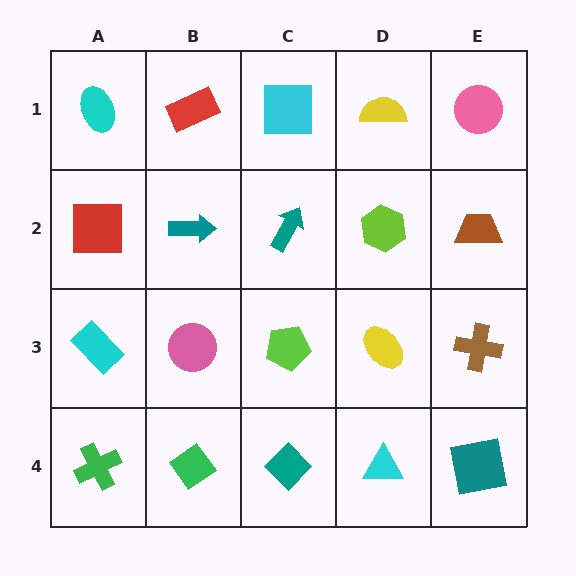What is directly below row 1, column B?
A teal arrow.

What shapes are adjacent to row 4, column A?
A cyan rectangle (row 3, column A), a green diamond (row 4, column B).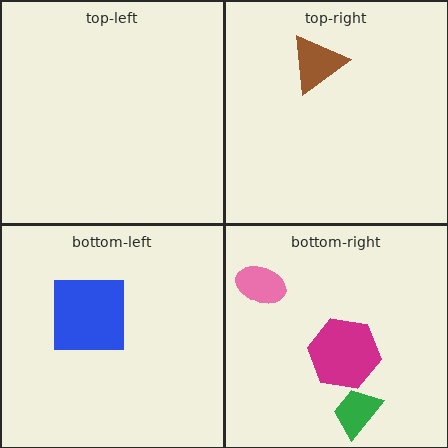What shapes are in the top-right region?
The brown triangle.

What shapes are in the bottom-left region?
The blue square.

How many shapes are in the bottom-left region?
1.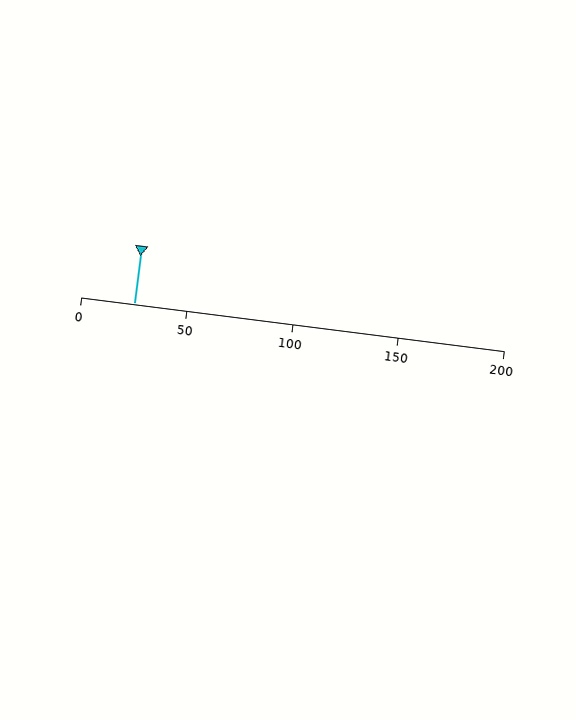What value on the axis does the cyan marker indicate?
The marker indicates approximately 25.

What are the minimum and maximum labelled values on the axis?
The axis runs from 0 to 200.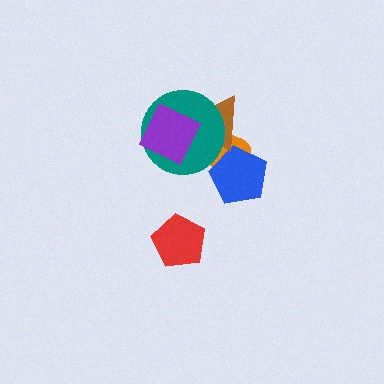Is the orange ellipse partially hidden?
Yes, it is partially covered by another shape.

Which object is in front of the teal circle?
The purple diamond is in front of the teal circle.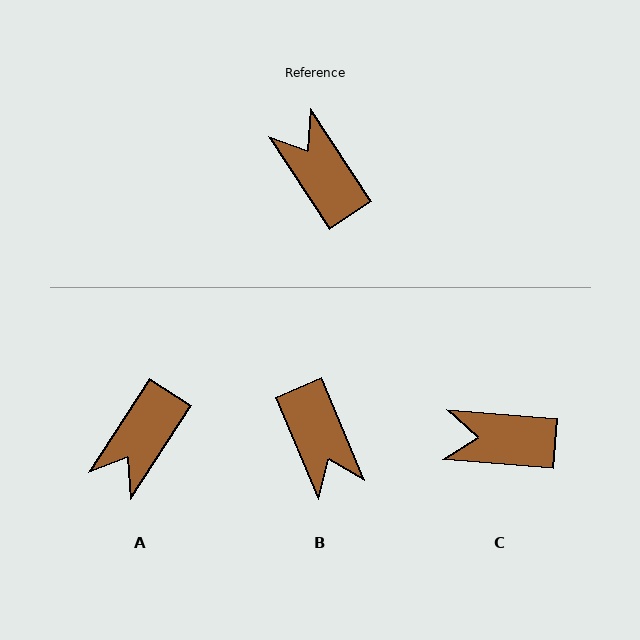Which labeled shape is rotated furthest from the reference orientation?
B, about 169 degrees away.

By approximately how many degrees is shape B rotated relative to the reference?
Approximately 169 degrees counter-clockwise.